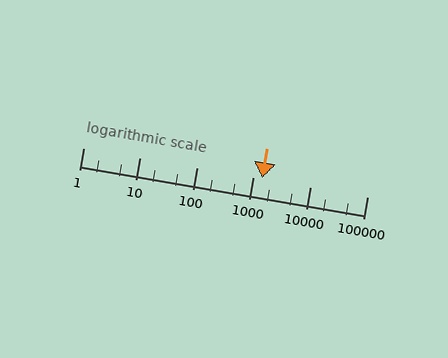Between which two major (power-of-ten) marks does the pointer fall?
The pointer is between 1000 and 10000.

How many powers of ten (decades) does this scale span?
The scale spans 5 decades, from 1 to 100000.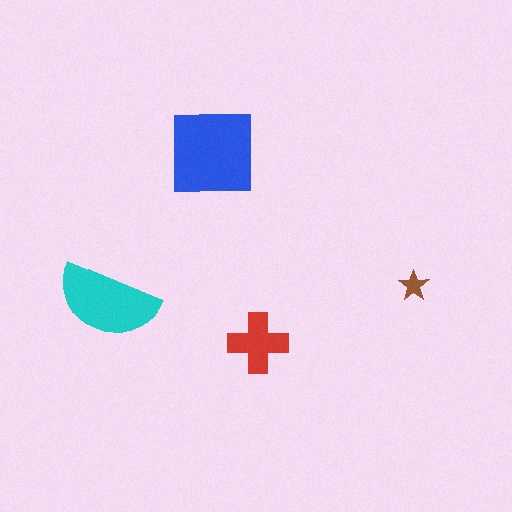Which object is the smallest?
The brown star.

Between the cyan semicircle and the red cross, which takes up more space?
The cyan semicircle.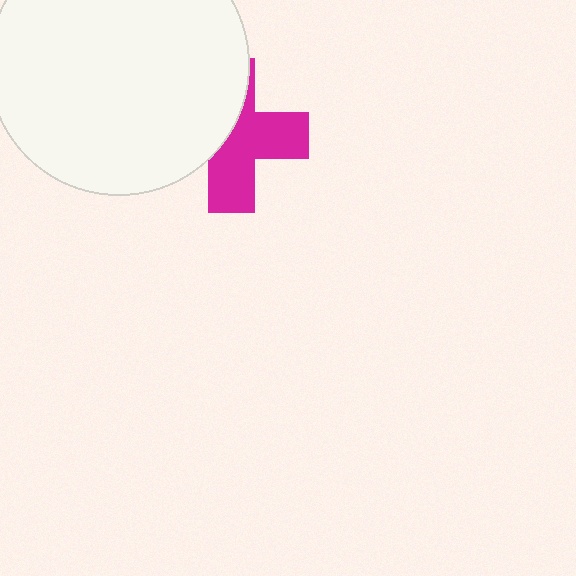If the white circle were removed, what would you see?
You would see the complete magenta cross.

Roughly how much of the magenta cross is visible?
About half of it is visible (roughly 55%).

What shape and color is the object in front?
The object in front is a white circle.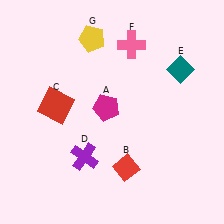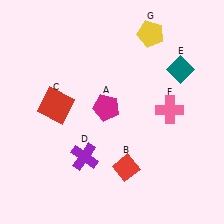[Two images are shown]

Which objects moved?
The objects that moved are: the pink cross (F), the yellow pentagon (G).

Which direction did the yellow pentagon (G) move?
The yellow pentagon (G) moved right.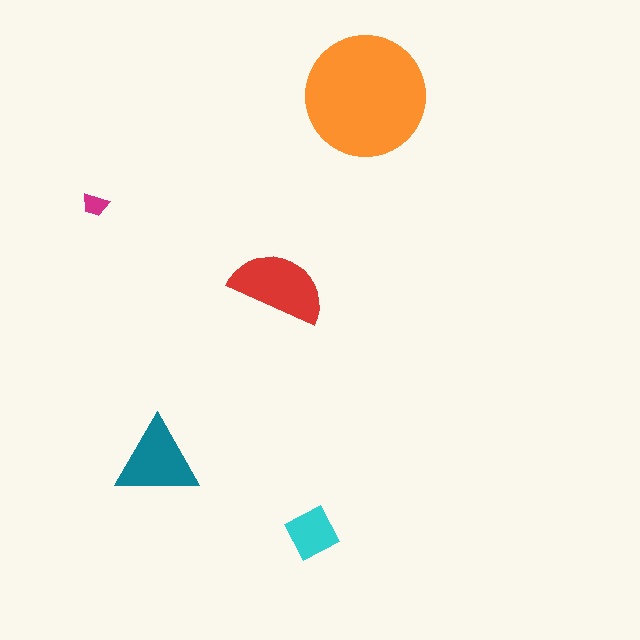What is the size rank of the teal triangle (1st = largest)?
3rd.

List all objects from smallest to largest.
The magenta trapezoid, the cyan diamond, the teal triangle, the red semicircle, the orange circle.